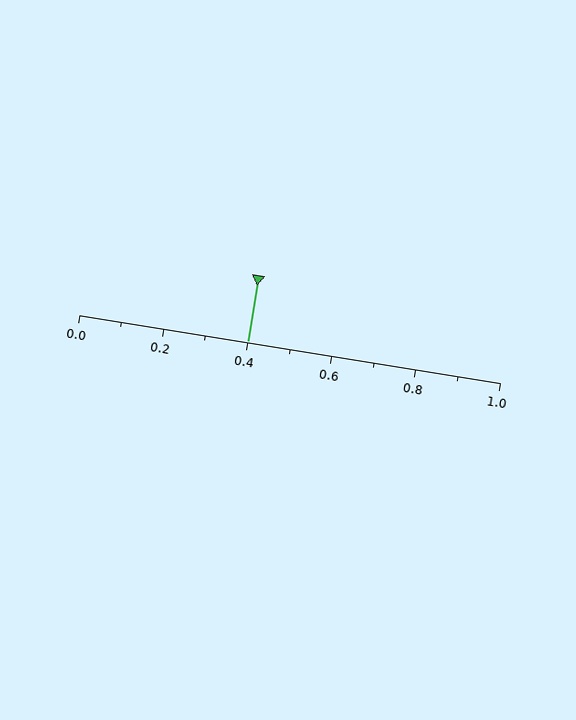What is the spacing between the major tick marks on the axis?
The major ticks are spaced 0.2 apart.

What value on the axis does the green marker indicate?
The marker indicates approximately 0.4.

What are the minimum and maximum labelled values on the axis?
The axis runs from 0.0 to 1.0.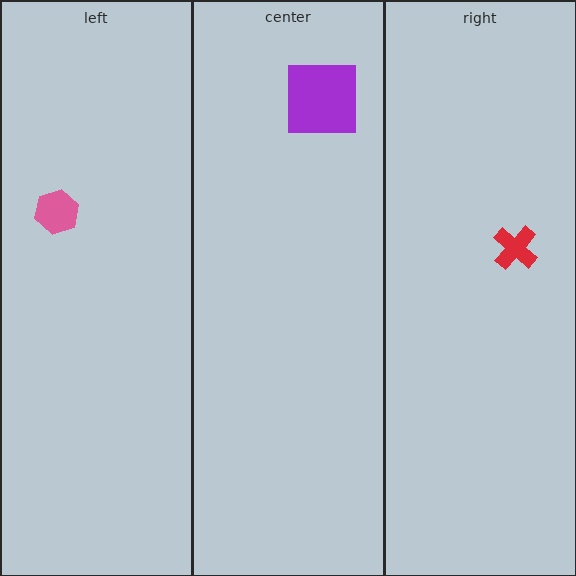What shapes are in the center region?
The purple square.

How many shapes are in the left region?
1.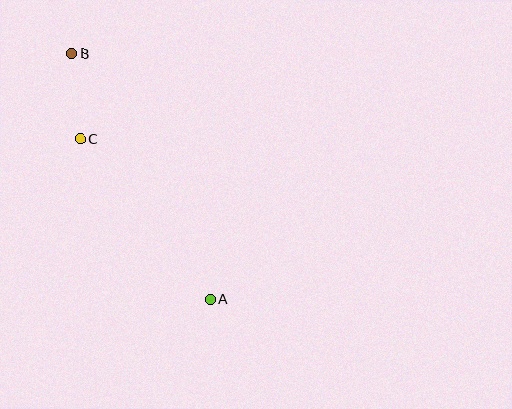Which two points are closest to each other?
Points B and C are closest to each other.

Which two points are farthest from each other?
Points A and B are farthest from each other.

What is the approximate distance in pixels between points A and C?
The distance between A and C is approximately 207 pixels.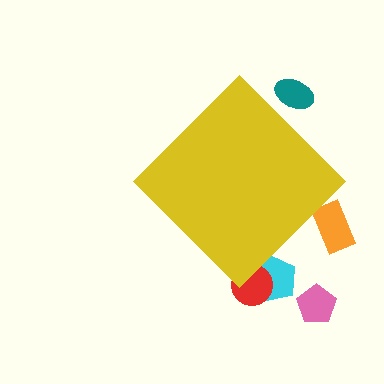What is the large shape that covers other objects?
A yellow diamond.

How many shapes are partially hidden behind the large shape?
4 shapes are partially hidden.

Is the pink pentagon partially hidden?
No, the pink pentagon is fully visible.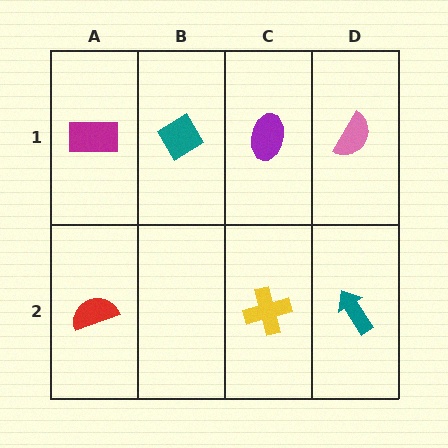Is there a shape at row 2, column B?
No, that cell is empty.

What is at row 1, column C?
A purple ellipse.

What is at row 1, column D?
A pink semicircle.